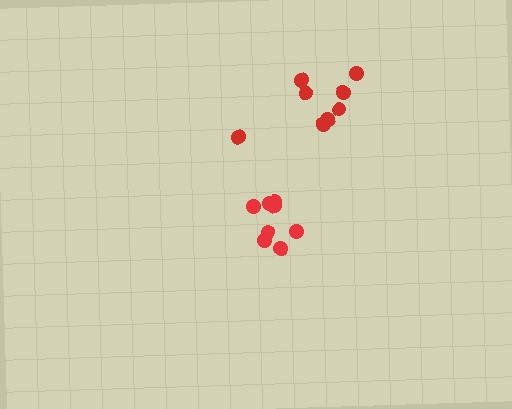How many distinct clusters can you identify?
There are 2 distinct clusters.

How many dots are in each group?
Group 1: 9 dots, Group 2: 8 dots (17 total).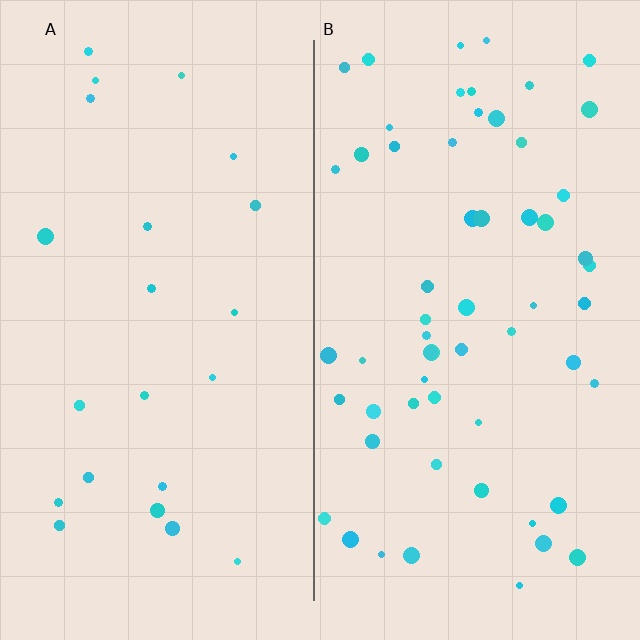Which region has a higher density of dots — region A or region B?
B (the right).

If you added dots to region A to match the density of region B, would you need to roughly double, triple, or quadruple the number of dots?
Approximately triple.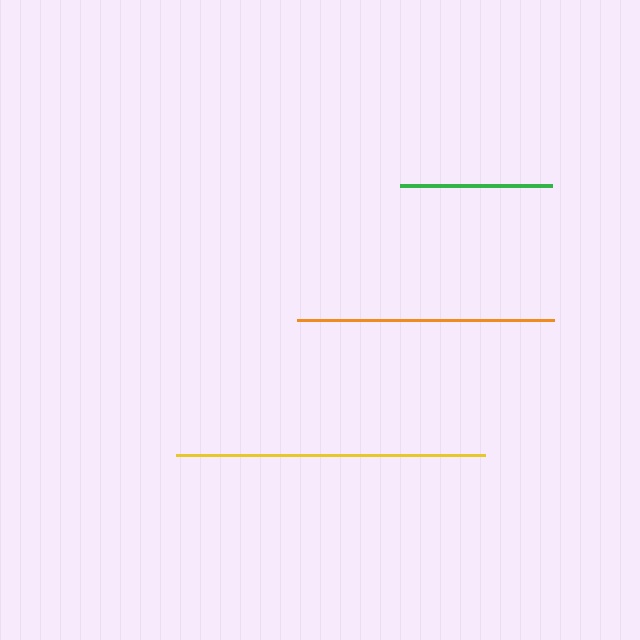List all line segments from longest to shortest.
From longest to shortest: yellow, orange, green.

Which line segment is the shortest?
The green line is the shortest at approximately 152 pixels.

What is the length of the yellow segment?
The yellow segment is approximately 309 pixels long.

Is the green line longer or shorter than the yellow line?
The yellow line is longer than the green line.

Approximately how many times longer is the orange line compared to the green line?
The orange line is approximately 1.7 times the length of the green line.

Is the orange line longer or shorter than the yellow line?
The yellow line is longer than the orange line.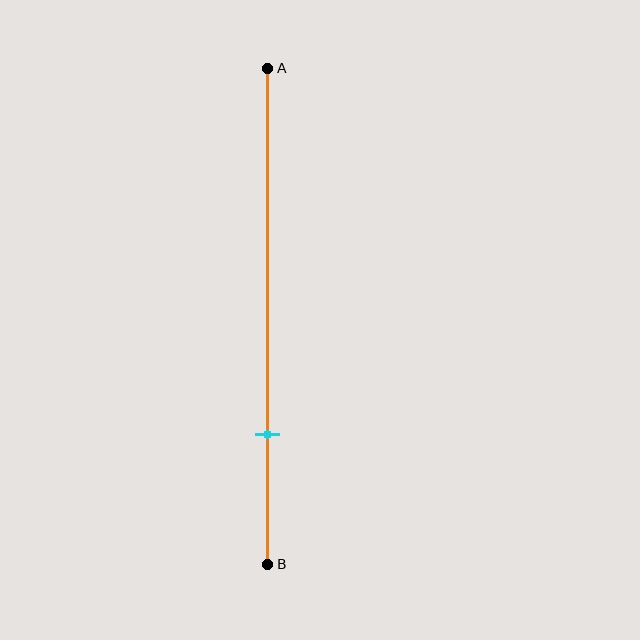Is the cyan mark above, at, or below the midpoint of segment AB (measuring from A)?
The cyan mark is below the midpoint of segment AB.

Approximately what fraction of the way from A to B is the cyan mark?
The cyan mark is approximately 75% of the way from A to B.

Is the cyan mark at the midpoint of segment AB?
No, the mark is at about 75% from A, not at the 50% midpoint.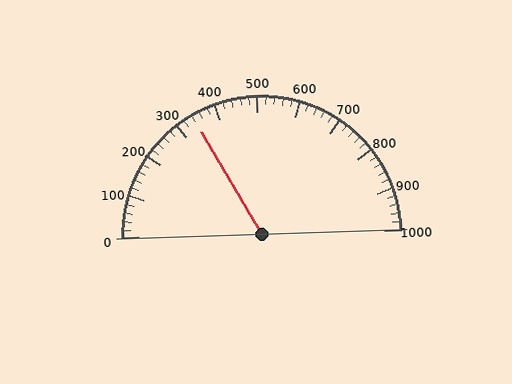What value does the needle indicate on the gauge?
The needle indicates approximately 340.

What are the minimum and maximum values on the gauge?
The gauge ranges from 0 to 1000.